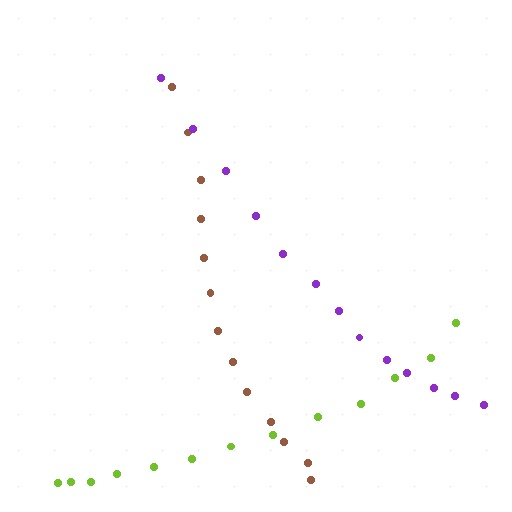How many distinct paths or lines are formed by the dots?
There are 3 distinct paths.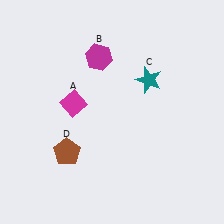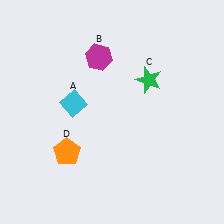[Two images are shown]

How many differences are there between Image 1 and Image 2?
There are 3 differences between the two images.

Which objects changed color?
A changed from magenta to cyan. C changed from teal to green. D changed from brown to orange.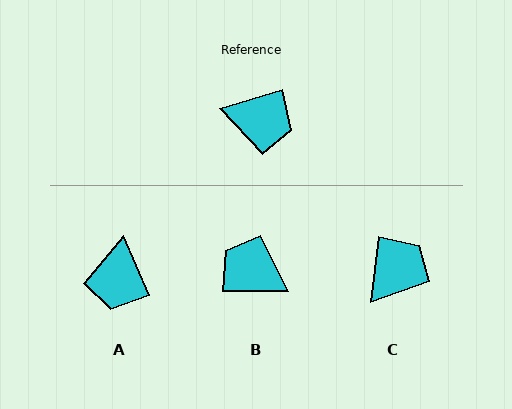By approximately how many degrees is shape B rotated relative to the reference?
Approximately 164 degrees counter-clockwise.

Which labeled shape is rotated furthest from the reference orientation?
B, about 164 degrees away.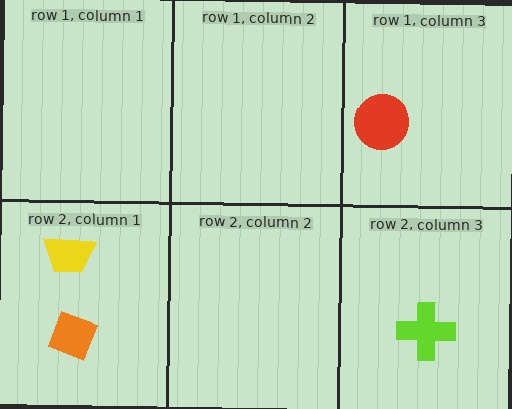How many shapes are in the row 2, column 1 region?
2.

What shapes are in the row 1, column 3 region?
The red circle.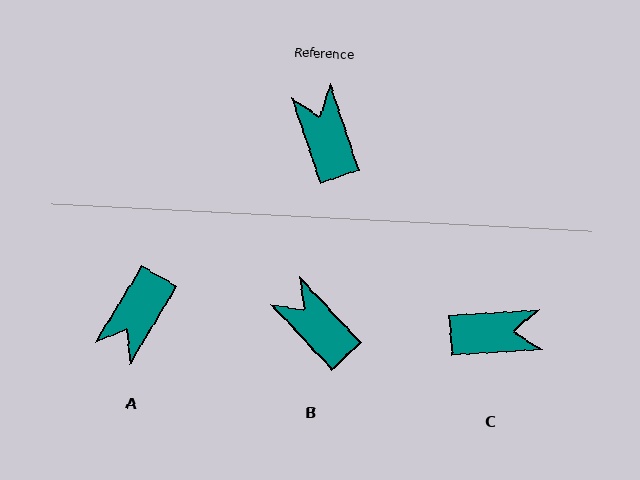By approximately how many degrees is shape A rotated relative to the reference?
Approximately 130 degrees counter-clockwise.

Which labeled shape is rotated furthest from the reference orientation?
A, about 130 degrees away.